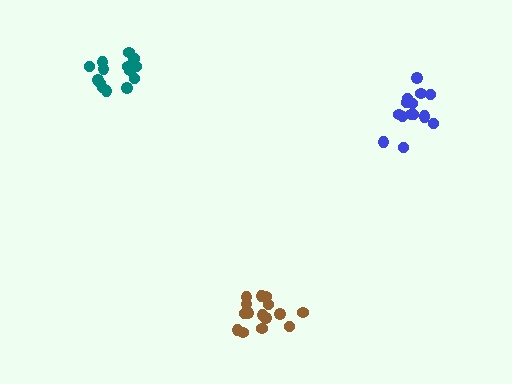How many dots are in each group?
Group 1: 15 dots, Group 2: 15 dots, Group 3: 15 dots (45 total).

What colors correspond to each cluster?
The clusters are colored: blue, brown, teal.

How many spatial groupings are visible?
There are 3 spatial groupings.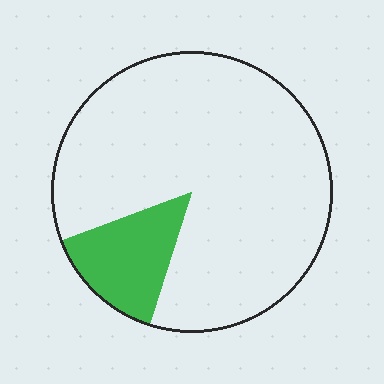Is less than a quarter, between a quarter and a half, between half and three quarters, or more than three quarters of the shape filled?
Less than a quarter.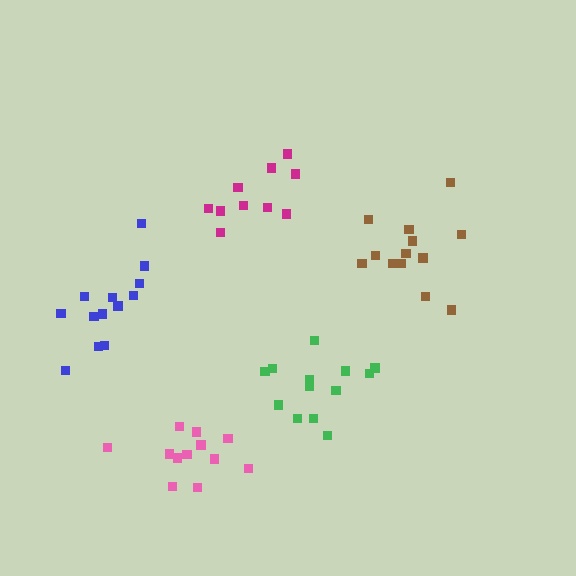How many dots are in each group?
Group 1: 10 dots, Group 2: 13 dots, Group 3: 13 dots, Group 4: 13 dots, Group 5: 12 dots (61 total).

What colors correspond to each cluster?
The clusters are colored: magenta, green, blue, brown, pink.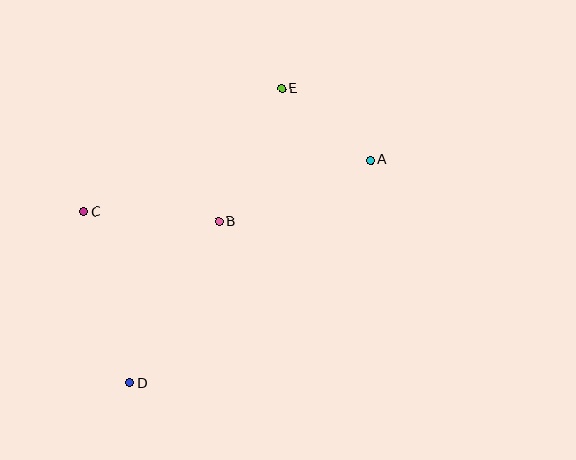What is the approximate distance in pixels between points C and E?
The distance between C and E is approximately 233 pixels.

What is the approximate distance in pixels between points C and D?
The distance between C and D is approximately 177 pixels.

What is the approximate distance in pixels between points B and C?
The distance between B and C is approximately 135 pixels.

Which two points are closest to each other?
Points A and E are closest to each other.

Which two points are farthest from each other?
Points D and E are farthest from each other.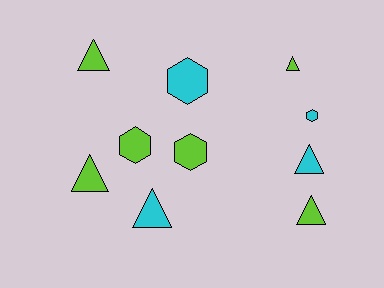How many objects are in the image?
There are 10 objects.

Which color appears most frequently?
Lime, with 6 objects.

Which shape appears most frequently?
Triangle, with 6 objects.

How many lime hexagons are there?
There are 2 lime hexagons.